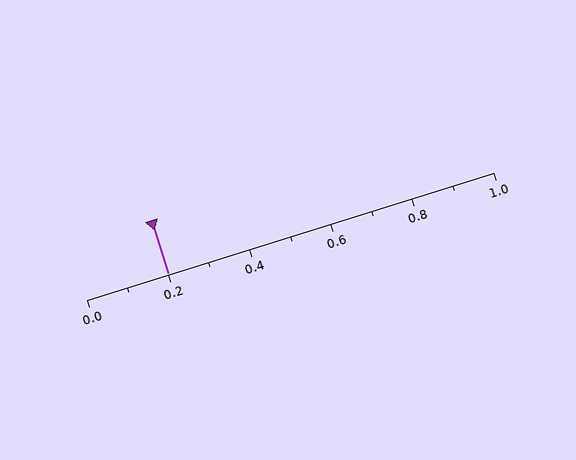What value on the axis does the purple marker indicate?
The marker indicates approximately 0.2.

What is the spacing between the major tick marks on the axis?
The major ticks are spaced 0.2 apart.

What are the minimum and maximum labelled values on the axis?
The axis runs from 0.0 to 1.0.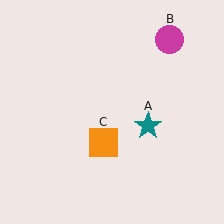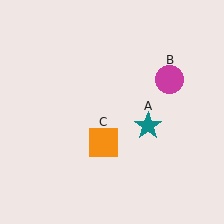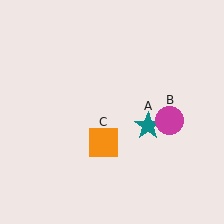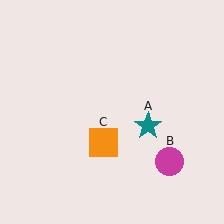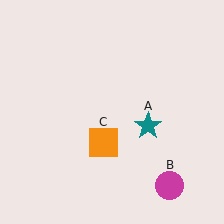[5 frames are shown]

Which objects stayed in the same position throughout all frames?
Teal star (object A) and orange square (object C) remained stationary.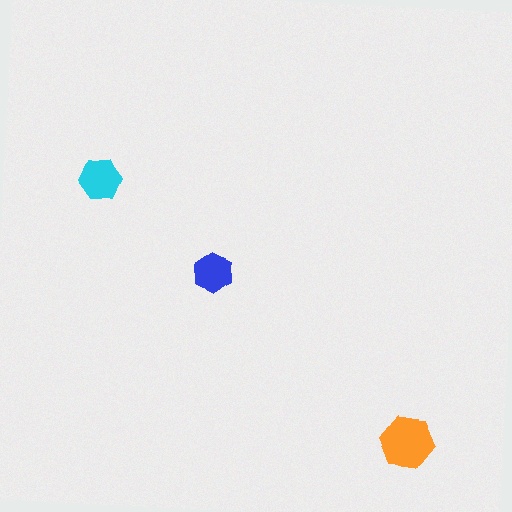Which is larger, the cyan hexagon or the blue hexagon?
The cyan one.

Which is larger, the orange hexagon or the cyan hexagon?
The orange one.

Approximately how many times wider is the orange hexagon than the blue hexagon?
About 1.5 times wider.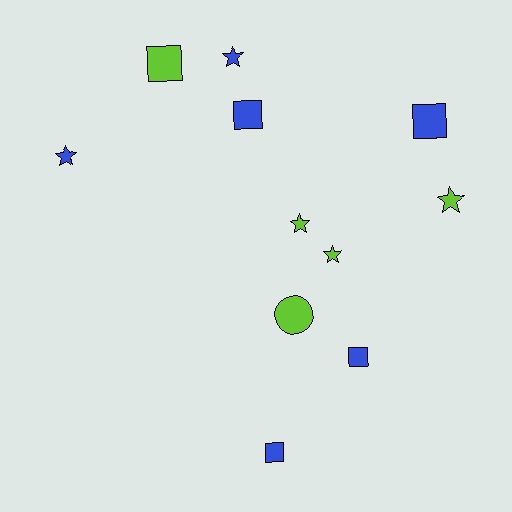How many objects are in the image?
There are 11 objects.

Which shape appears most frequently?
Star, with 5 objects.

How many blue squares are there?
There are 4 blue squares.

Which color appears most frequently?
Blue, with 6 objects.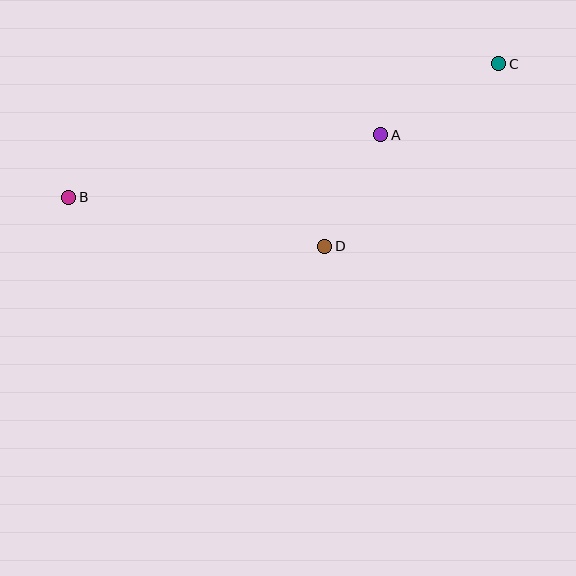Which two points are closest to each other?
Points A and D are closest to each other.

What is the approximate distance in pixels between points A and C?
The distance between A and C is approximately 137 pixels.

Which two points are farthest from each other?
Points B and C are farthest from each other.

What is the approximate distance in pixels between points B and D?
The distance between B and D is approximately 260 pixels.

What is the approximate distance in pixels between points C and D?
The distance between C and D is approximately 252 pixels.